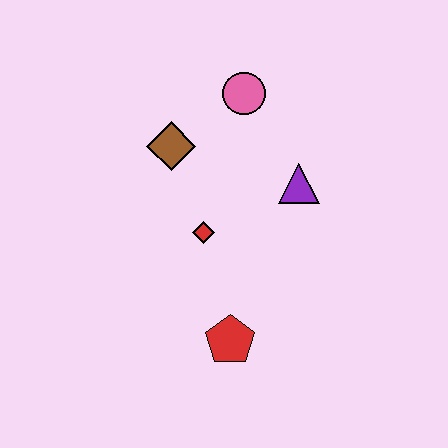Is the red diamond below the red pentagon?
No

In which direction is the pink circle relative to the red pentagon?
The pink circle is above the red pentagon.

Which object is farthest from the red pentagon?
The pink circle is farthest from the red pentagon.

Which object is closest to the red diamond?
The brown diamond is closest to the red diamond.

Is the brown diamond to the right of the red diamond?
No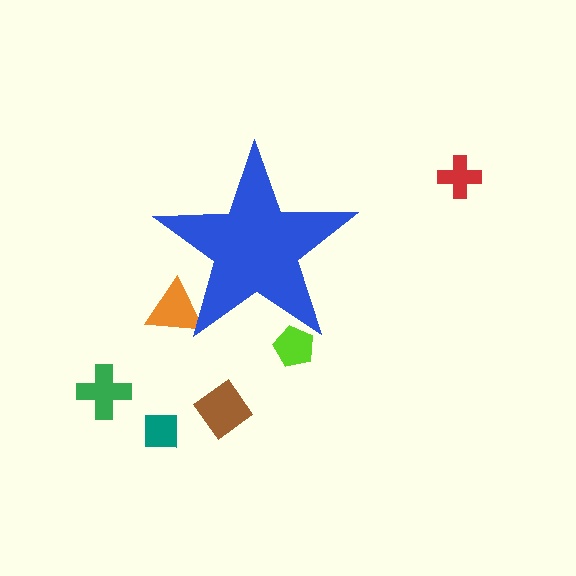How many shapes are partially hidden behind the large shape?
2 shapes are partially hidden.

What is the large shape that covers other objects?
A blue star.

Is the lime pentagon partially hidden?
Yes, the lime pentagon is partially hidden behind the blue star.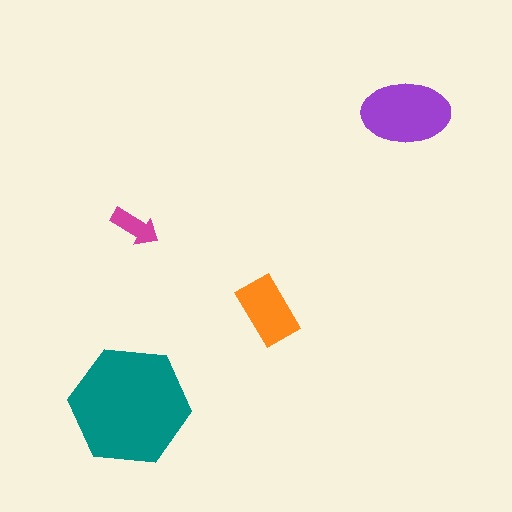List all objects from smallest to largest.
The magenta arrow, the orange rectangle, the purple ellipse, the teal hexagon.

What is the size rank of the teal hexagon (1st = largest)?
1st.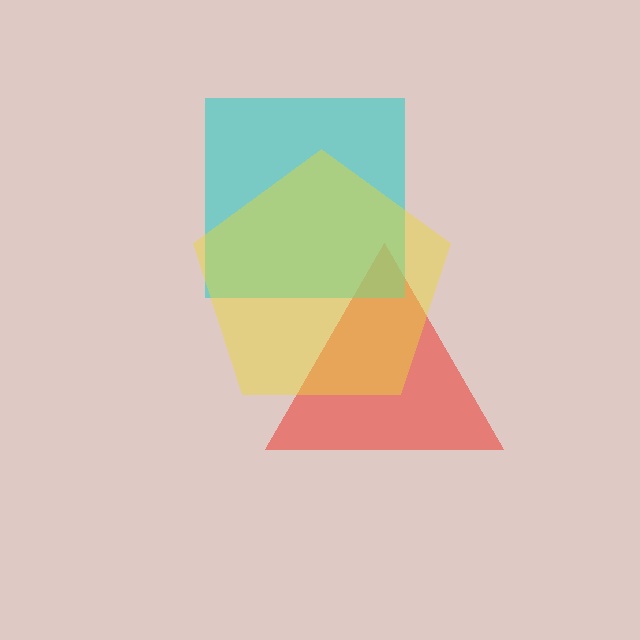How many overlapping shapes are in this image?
There are 3 overlapping shapes in the image.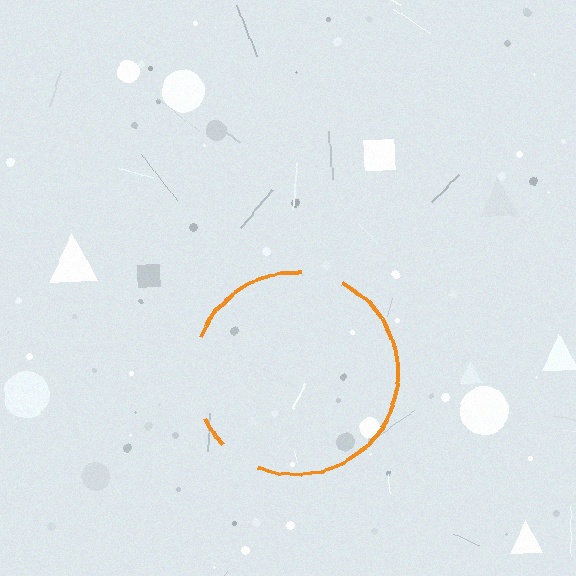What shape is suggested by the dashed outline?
The dashed outline suggests a circle.